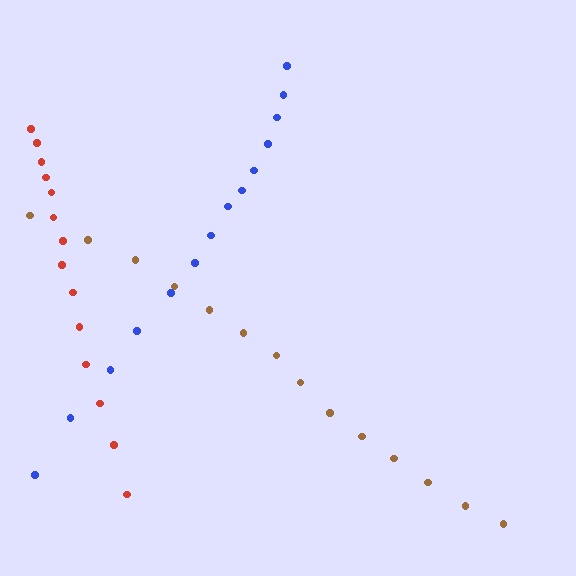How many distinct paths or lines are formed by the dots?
There are 3 distinct paths.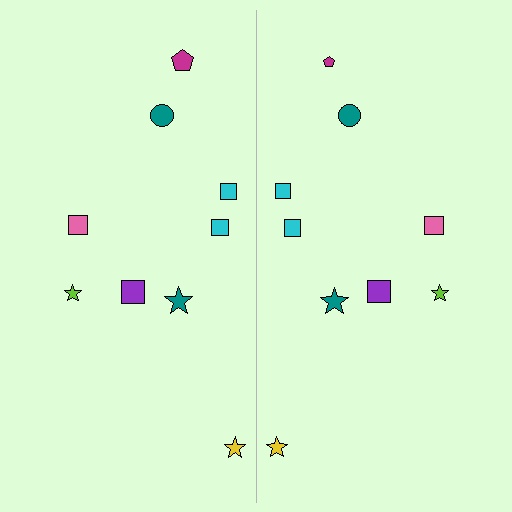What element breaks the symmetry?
The magenta pentagon on the right side has a different size than its mirror counterpart.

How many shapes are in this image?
There are 18 shapes in this image.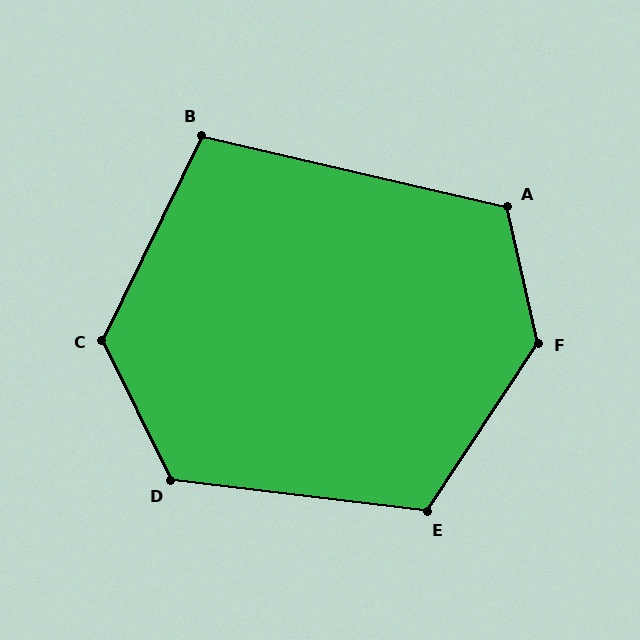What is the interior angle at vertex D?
Approximately 123 degrees (obtuse).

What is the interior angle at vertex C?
Approximately 128 degrees (obtuse).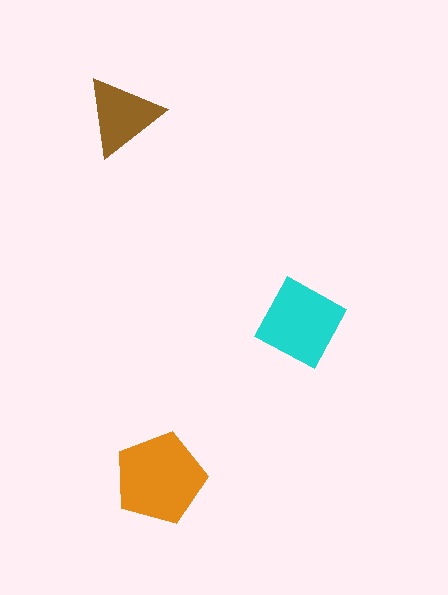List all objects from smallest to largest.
The brown triangle, the cyan diamond, the orange pentagon.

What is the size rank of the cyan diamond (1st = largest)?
2nd.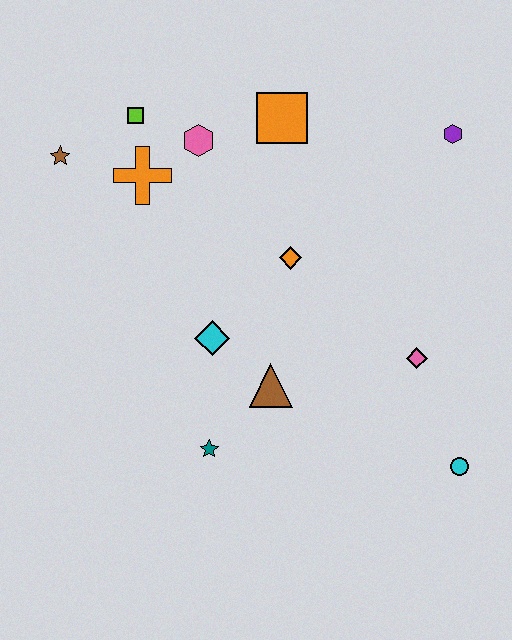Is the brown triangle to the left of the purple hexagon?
Yes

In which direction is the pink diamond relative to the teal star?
The pink diamond is to the right of the teal star.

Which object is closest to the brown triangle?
The cyan diamond is closest to the brown triangle.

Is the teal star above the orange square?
No